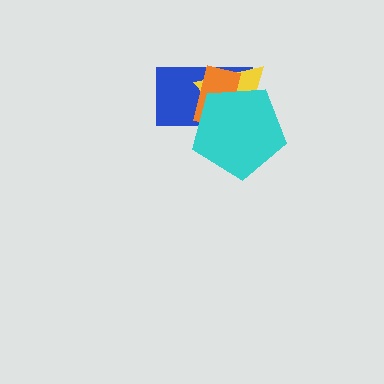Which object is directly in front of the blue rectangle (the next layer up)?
The yellow triangle is directly in front of the blue rectangle.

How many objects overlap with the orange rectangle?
3 objects overlap with the orange rectangle.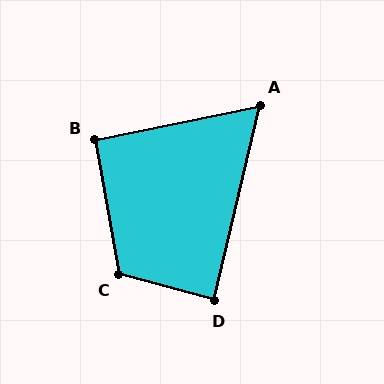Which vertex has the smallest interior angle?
A, at approximately 65 degrees.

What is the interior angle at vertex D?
Approximately 88 degrees (approximately right).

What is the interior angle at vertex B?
Approximately 92 degrees (approximately right).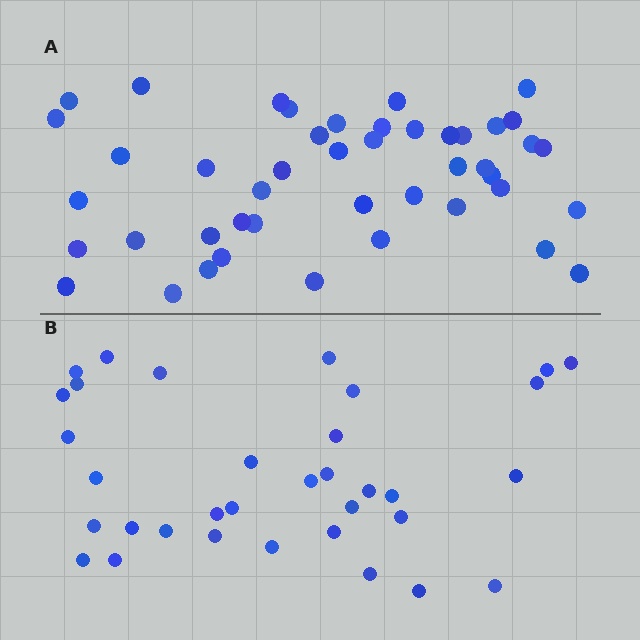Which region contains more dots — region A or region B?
Region A (the top region) has more dots.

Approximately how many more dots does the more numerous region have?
Region A has roughly 12 or so more dots than region B.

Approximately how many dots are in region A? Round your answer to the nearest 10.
About 40 dots. (The exact count is 45, which rounds to 40.)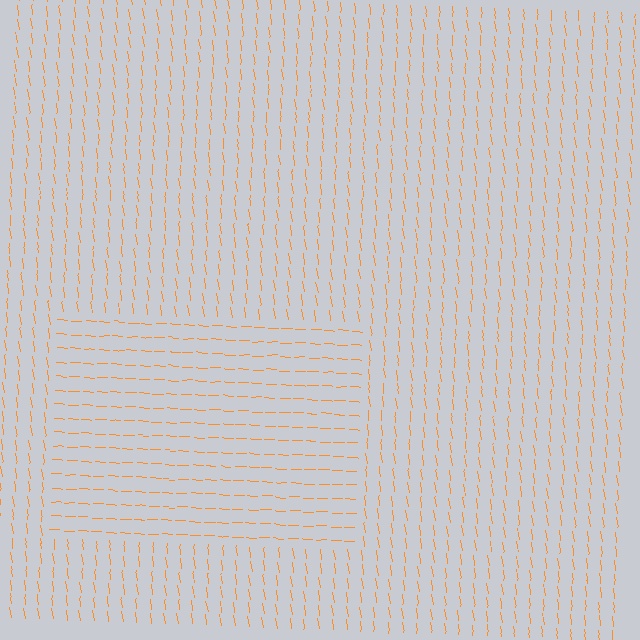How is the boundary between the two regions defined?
The boundary is defined purely by a change in line orientation (approximately 81 degrees difference). All lines are the same color and thickness.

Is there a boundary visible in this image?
Yes, there is a texture boundary formed by a change in line orientation.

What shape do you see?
I see a rectangle.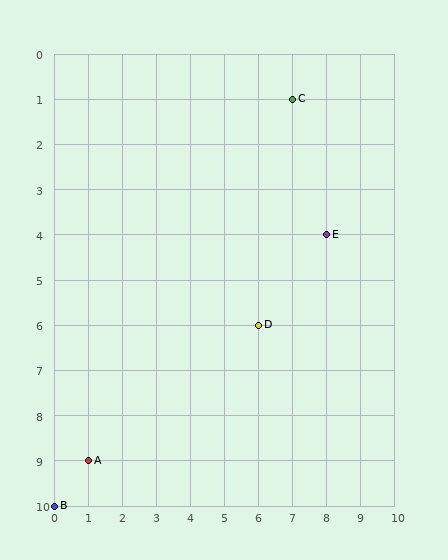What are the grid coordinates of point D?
Point D is at grid coordinates (6, 6).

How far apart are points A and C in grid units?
Points A and C are 6 columns and 8 rows apart (about 10.0 grid units diagonally).